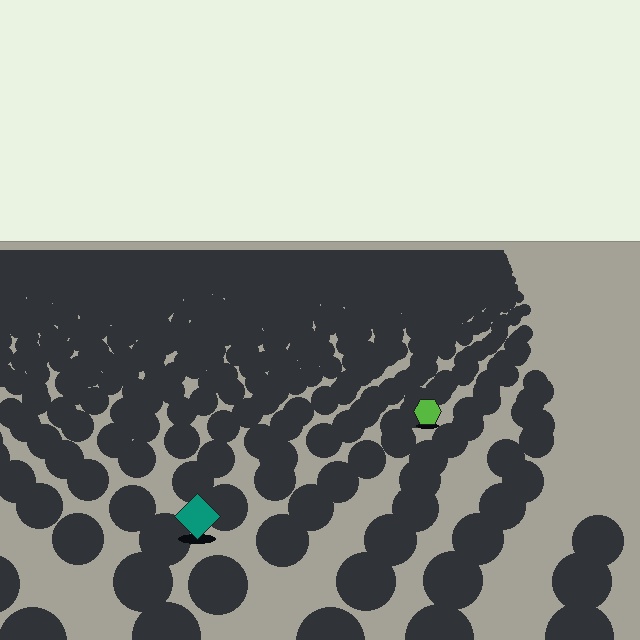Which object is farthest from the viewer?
The lime hexagon is farthest from the viewer. It appears smaller and the ground texture around it is denser.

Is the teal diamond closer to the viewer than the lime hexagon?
Yes. The teal diamond is closer — you can tell from the texture gradient: the ground texture is coarser near it.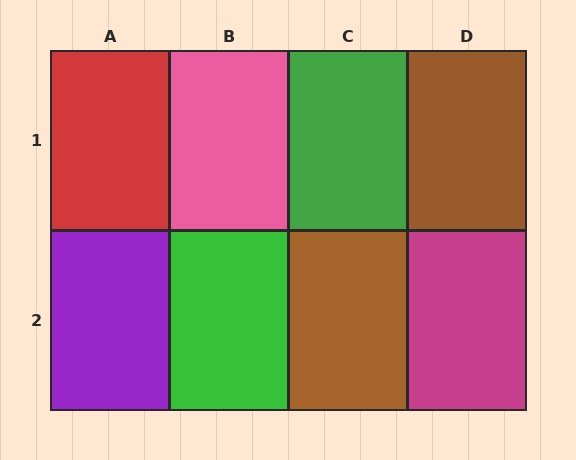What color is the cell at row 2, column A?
Purple.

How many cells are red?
1 cell is red.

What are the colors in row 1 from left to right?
Red, pink, green, brown.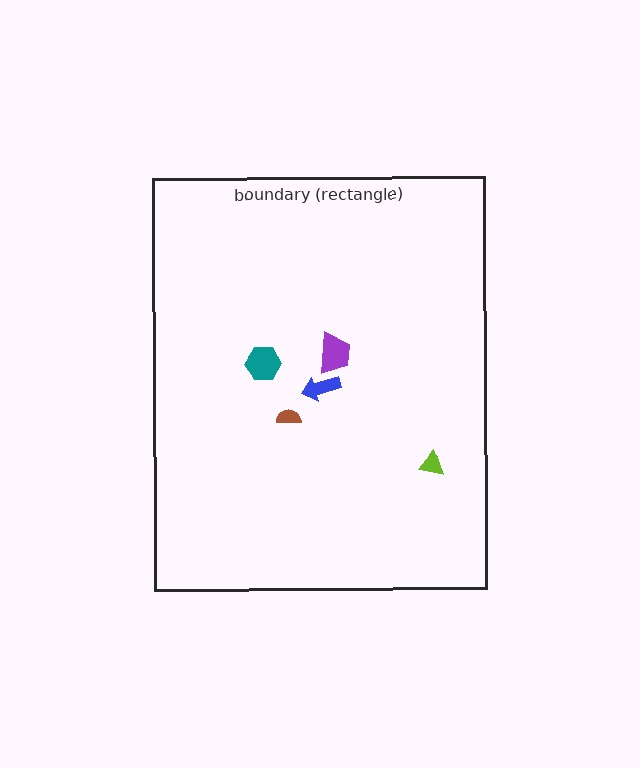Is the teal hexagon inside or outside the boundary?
Inside.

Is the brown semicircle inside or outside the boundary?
Inside.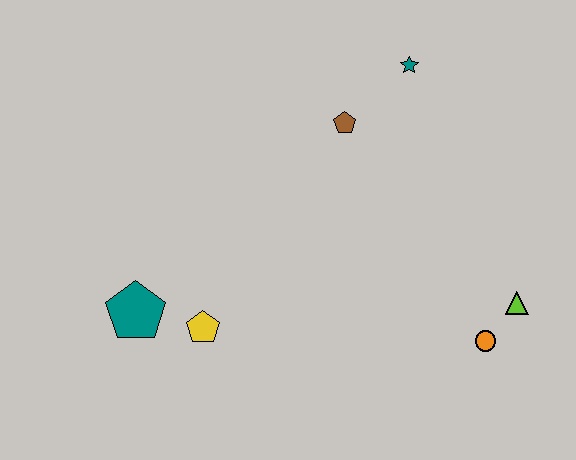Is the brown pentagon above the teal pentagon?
Yes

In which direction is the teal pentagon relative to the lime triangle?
The teal pentagon is to the left of the lime triangle.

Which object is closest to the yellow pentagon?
The teal pentagon is closest to the yellow pentagon.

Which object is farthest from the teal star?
The teal pentagon is farthest from the teal star.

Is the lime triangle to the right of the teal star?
Yes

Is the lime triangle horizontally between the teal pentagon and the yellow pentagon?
No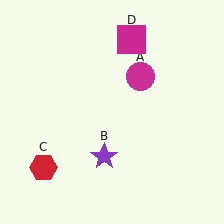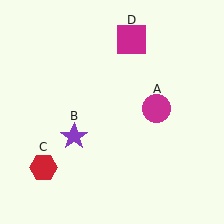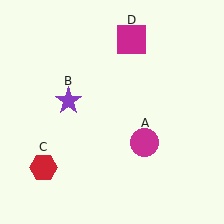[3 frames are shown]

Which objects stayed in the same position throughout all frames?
Red hexagon (object C) and magenta square (object D) remained stationary.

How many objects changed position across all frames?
2 objects changed position: magenta circle (object A), purple star (object B).